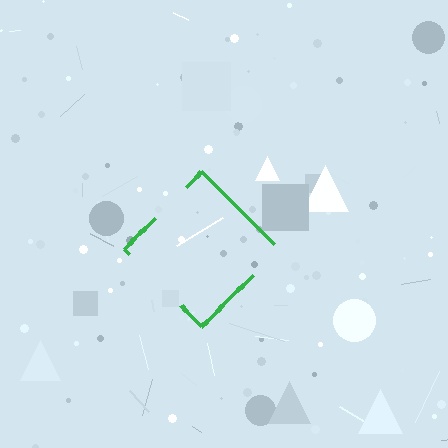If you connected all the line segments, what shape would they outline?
They would outline a diamond.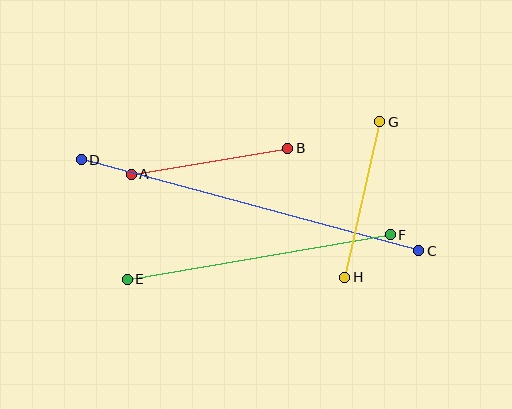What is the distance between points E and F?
The distance is approximately 267 pixels.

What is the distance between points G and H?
The distance is approximately 159 pixels.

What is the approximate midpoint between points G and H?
The midpoint is at approximately (362, 199) pixels.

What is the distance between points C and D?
The distance is approximately 350 pixels.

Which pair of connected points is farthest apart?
Points C and D are farthest apart.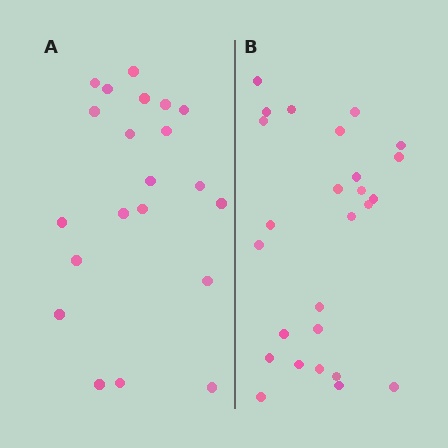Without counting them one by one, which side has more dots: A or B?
Region B (the right region) has more dots.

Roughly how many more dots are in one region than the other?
Region B has about 5 more dots than region A.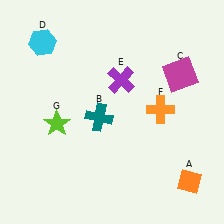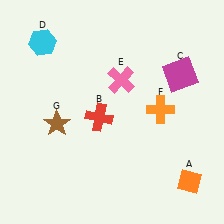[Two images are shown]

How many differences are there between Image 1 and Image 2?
There are 3 differences between the two images.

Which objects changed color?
B changed from teal to red. E changed from purple to pink. G changed from lime to brown.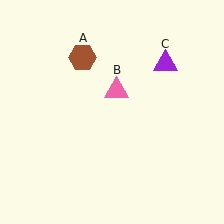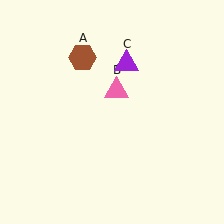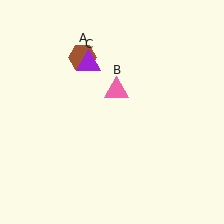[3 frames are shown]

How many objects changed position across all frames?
1 object changed position: purple triangle (object C).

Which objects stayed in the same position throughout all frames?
Brown hexagon (object A) and pink triangle (object B) remained stationary.